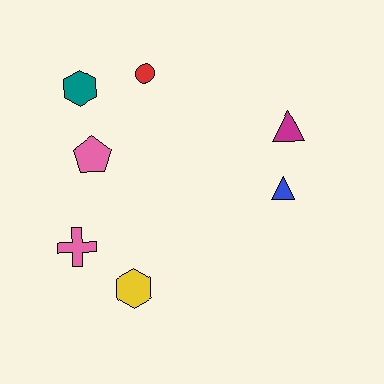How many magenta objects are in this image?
There is 1 magenta object.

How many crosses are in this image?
There is 1 cross.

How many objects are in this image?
There are 7 objects.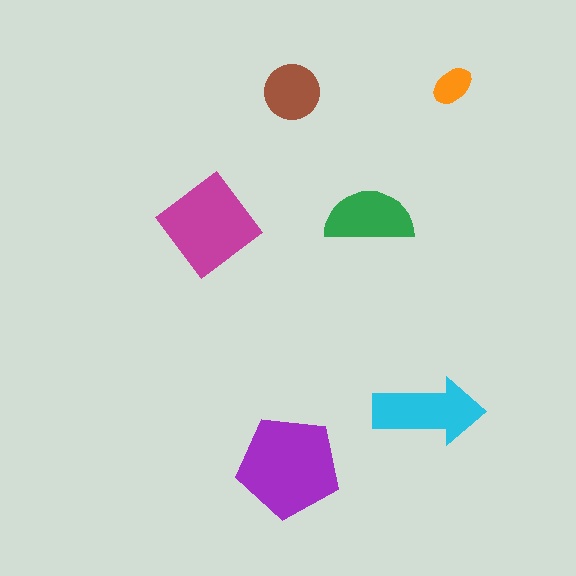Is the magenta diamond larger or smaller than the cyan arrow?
Larger.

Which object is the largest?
The purple pentagon.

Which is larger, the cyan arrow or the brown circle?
The cyan arrow.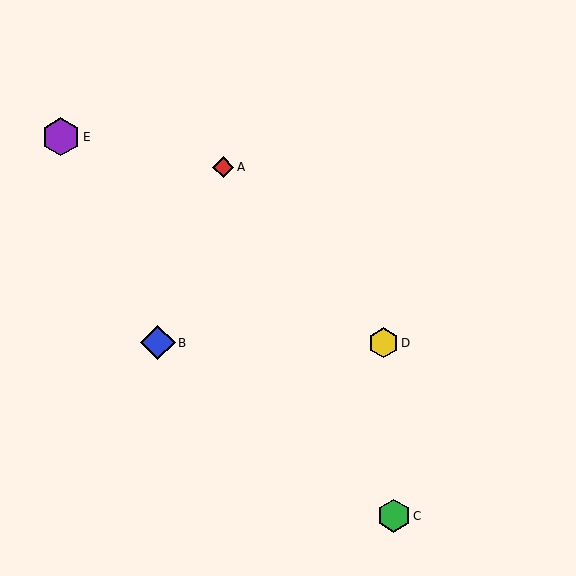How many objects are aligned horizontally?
2 objects (B, D) are aligned horizontally.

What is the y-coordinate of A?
Object A is at y≈167.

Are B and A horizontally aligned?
No, B is at y≈343 and A is at y≈167.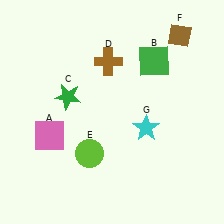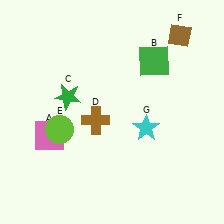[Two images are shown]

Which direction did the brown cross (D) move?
The brown cross (D) moved down.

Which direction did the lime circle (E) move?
The lime circle (E) moved left.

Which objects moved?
The objects that moved are: the brown cross (D), the lime circle (E).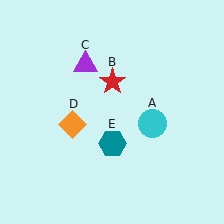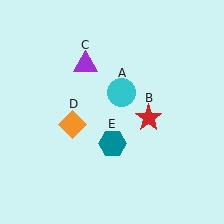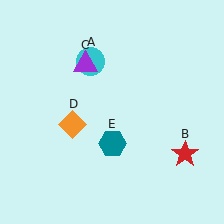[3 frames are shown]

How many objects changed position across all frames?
2 objects changed position: cyan circle (object A), red star (object B).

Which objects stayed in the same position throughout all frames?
Purple triangle (object C) and orange diamond (object D) and teal hexagon (object E) remained stationary.